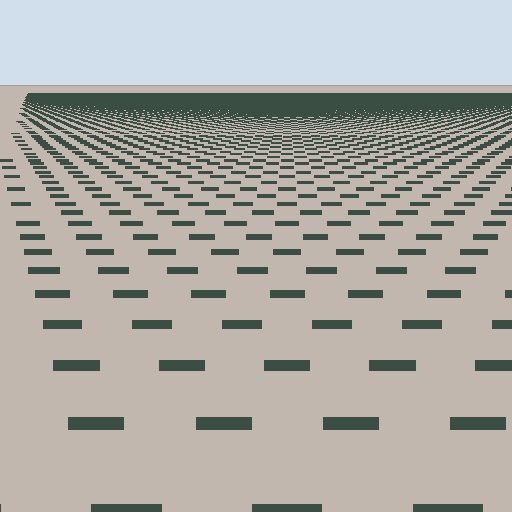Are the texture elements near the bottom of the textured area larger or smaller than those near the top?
Larger. Near the bottom, elements are closer to the viewer and appear at a bigger on-screen size.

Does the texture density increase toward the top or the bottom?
Density increases toward the top.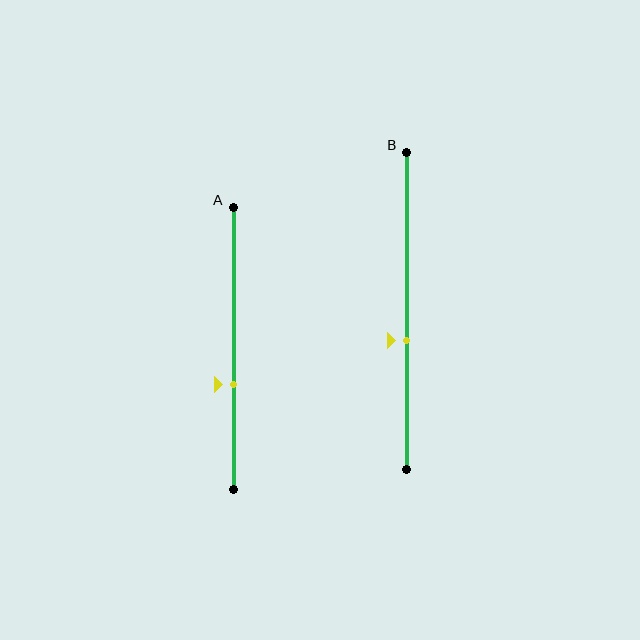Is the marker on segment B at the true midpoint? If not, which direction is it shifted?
No, the marker on segment B is shifted downward by about 9% of the segment length.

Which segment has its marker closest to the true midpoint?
Segment B has its marker closest to the true midpoint.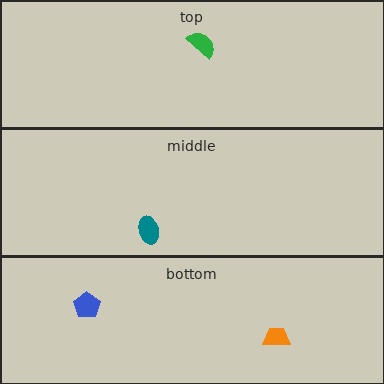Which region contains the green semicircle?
The top region.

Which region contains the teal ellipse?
The middle region.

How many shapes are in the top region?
1.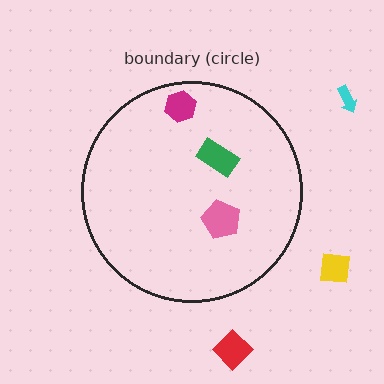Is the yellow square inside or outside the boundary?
Outside.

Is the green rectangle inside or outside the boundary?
Inside.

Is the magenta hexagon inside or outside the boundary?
Inside.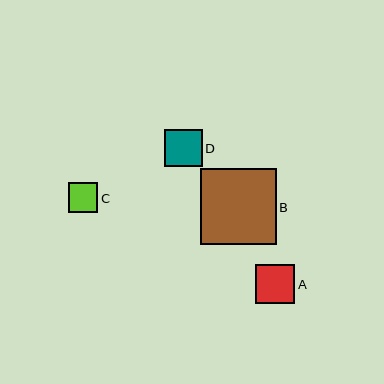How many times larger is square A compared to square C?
Square A is approximately 1.3 times the size of square C.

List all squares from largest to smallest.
From largest to smallest: B, A, D, C.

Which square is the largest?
Square B is the largest with a size of approximately 76 pixels.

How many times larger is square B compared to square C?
Square B is approximately 2.6 times the size of square C.